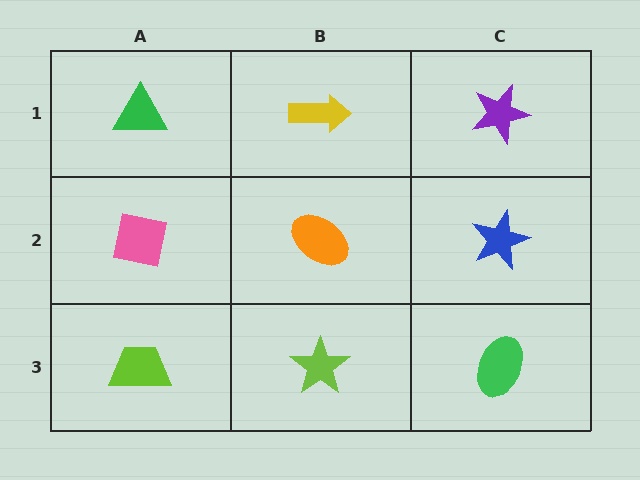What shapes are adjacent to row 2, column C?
A purple star (row 1, column C), a green ellipse (row 3, column C), an orange ellipse (row 2, column B).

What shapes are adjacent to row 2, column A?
A green triangle (row 1, column A), a lime trapezoid (row 3, column A), an orange ellipse (row 2, column B).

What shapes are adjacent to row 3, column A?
A pink square (row 2, column A), a lime star (row 3, column B).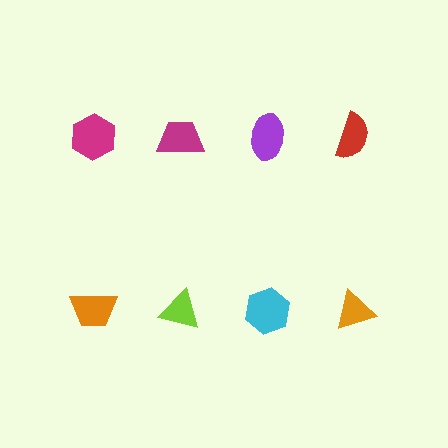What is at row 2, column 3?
A cyan hexagon.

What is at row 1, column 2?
A magenta trapezoid.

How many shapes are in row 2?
4 shapes.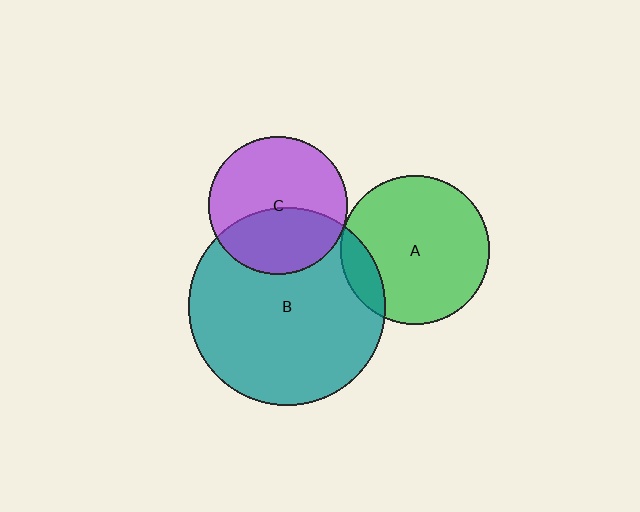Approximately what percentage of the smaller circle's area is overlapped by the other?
Approximately 40%.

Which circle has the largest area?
Circle B (teal).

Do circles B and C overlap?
Yes.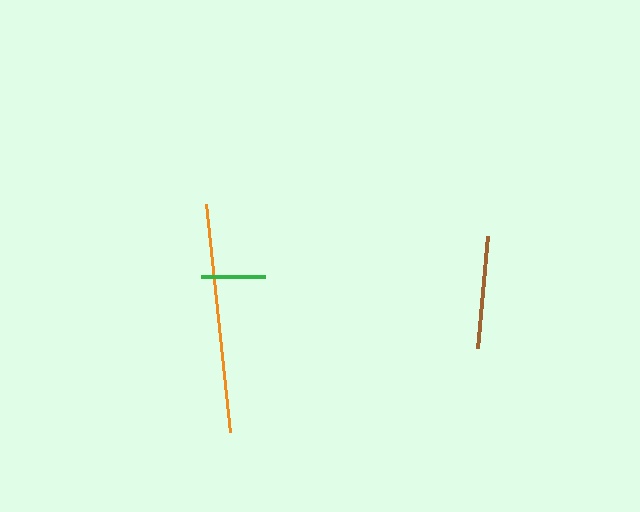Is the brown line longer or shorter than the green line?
The brown line is longer than the green line.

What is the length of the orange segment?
The orange segment is approximately 230 pixels long.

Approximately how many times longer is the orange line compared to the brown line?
The orange line is approximately 2.0 times the length of the brown line.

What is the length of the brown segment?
The brown segment is approximately 113 pixels long.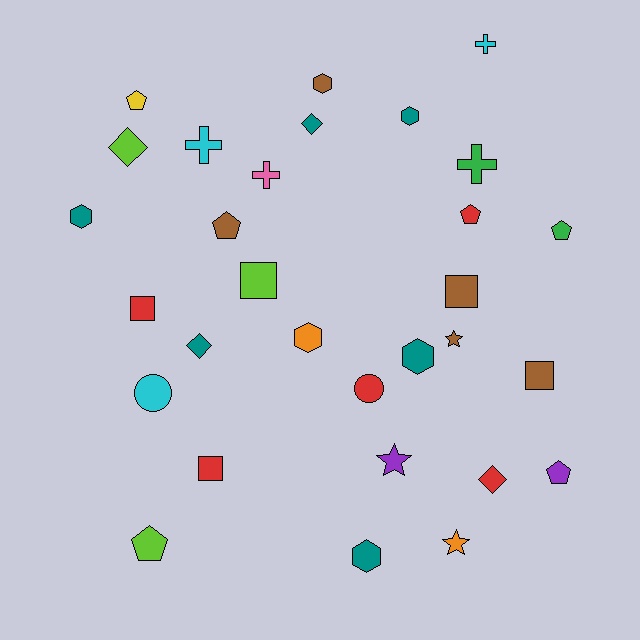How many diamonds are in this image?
There are 4 diamonds.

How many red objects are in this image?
There are 5 red objects.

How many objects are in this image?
There are 30 objects.